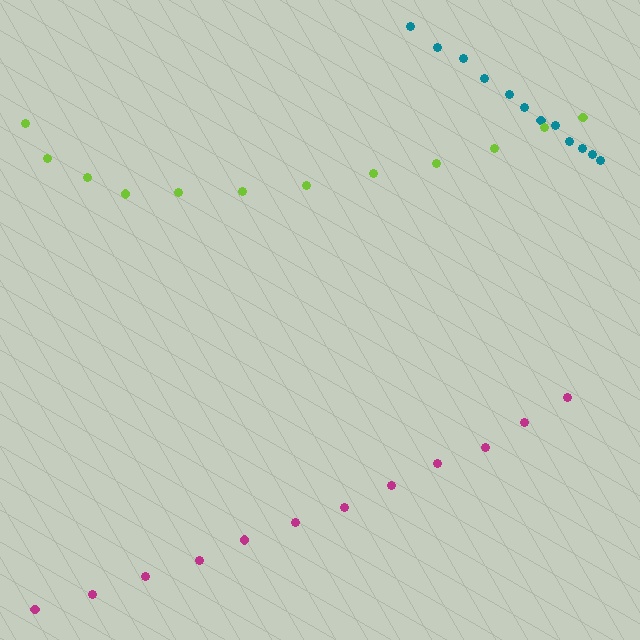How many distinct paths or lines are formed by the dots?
There are 3 distinct paths.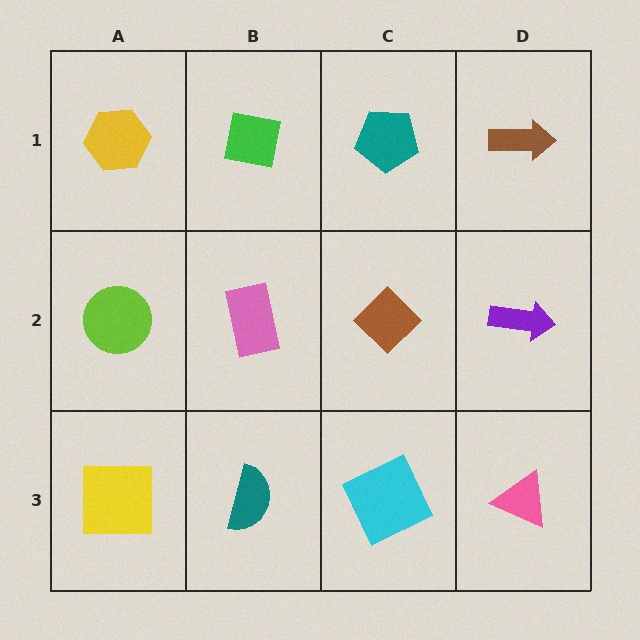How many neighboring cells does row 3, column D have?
2.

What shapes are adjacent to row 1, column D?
A purple arrow (row 2, column D), a teal pentagon (row 1, column C).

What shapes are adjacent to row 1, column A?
A lime circle (row 2, column A), a green square (row 1, column B).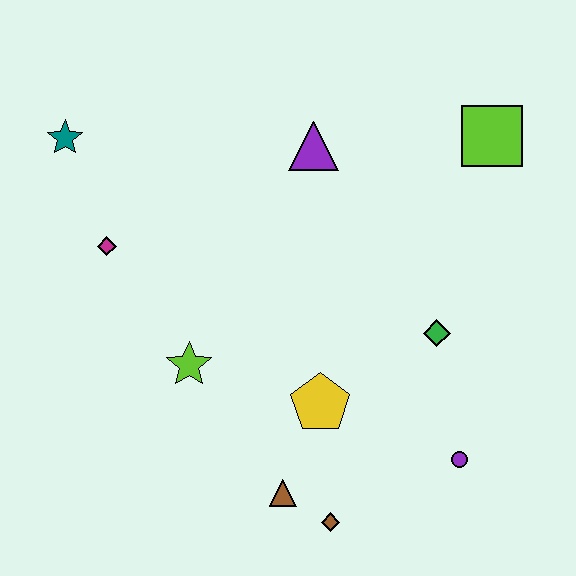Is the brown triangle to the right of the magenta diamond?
Yes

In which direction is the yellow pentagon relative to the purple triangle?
The yellow pentagon is below the purple triangle.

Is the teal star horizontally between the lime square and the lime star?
No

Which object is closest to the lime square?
The purple triangle is closest to the lime square.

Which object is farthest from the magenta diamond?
The purple circle is farthest from the magenta diamond.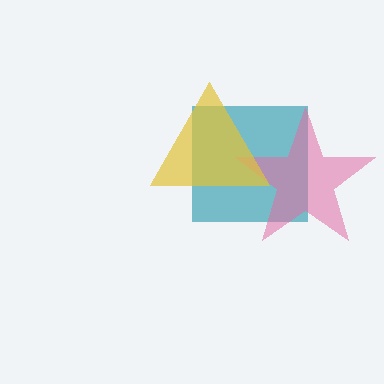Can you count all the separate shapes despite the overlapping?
Yes, there are 3 separate shapes.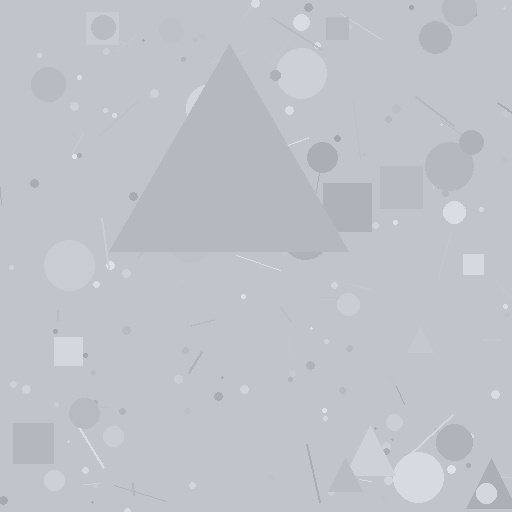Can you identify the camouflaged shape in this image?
The camouflaged shape is a triangle.